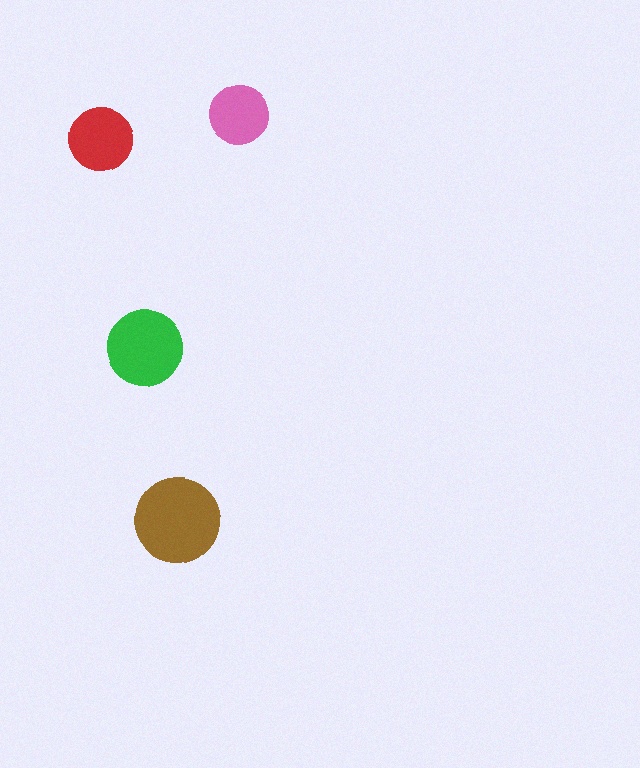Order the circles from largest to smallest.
the brown one, the green one, the red one, the pink one.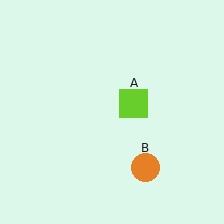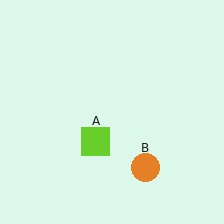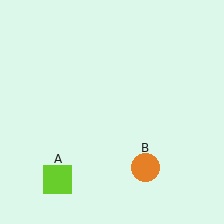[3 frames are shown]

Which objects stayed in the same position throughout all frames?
Orange circle (object B) remained stationary.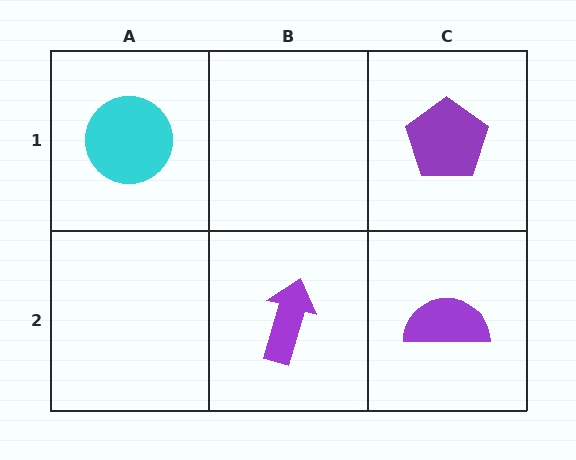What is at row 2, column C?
A purple semicircle.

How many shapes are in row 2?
2 shapes.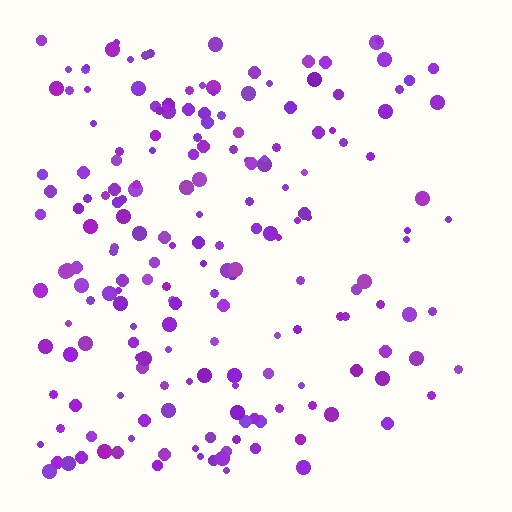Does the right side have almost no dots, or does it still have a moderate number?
Still a moderate number, just noticeably fewer than the left.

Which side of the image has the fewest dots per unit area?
The right.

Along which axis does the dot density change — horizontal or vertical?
Horizontal.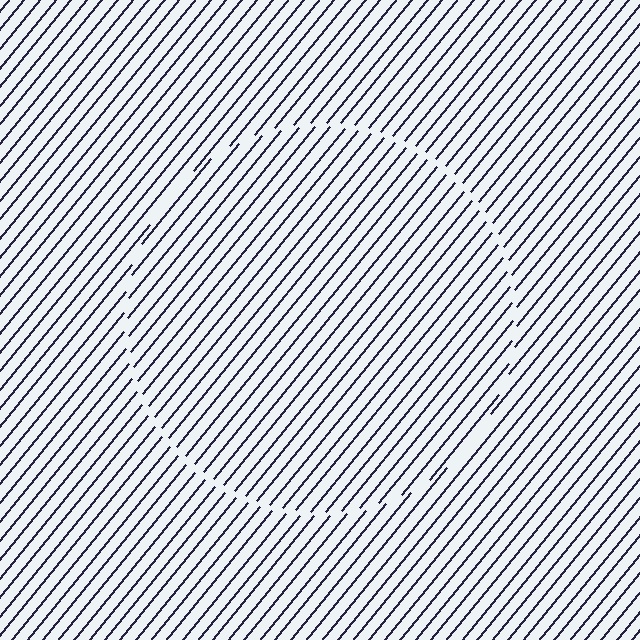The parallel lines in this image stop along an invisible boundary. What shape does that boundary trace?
An illusory circle. The interior of the shape contains the same grating, shifted by half a period — the contour is defined by the phase discontinuity where line-ends from the inner and outer gratings abut.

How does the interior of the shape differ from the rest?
The interior of the shape contains the same grating, shifted by half a period — the contour is defined by the phase discontinuity where line-ends from the inner and outer gratings abut.